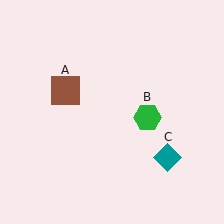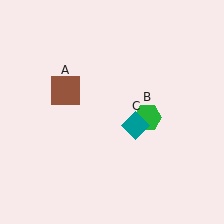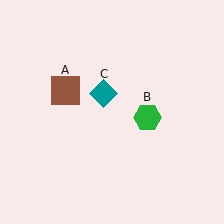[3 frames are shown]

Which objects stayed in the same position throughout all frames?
Brown square (object A) and green hexagon (object B) remained stationary.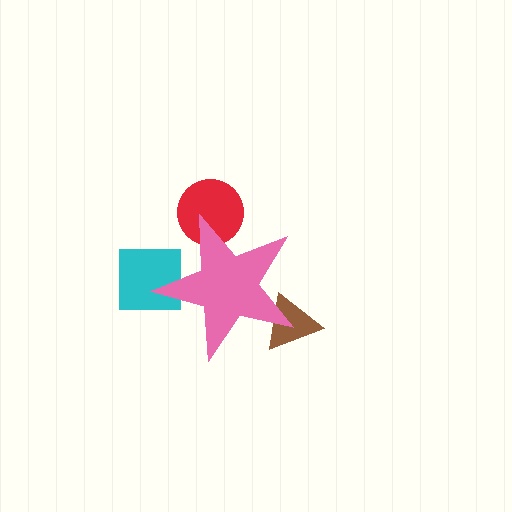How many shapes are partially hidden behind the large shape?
3 shapes are partially hidden.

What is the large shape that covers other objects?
A pink star.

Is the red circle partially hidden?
Yes, the red circle is partially hidden behind the pink star.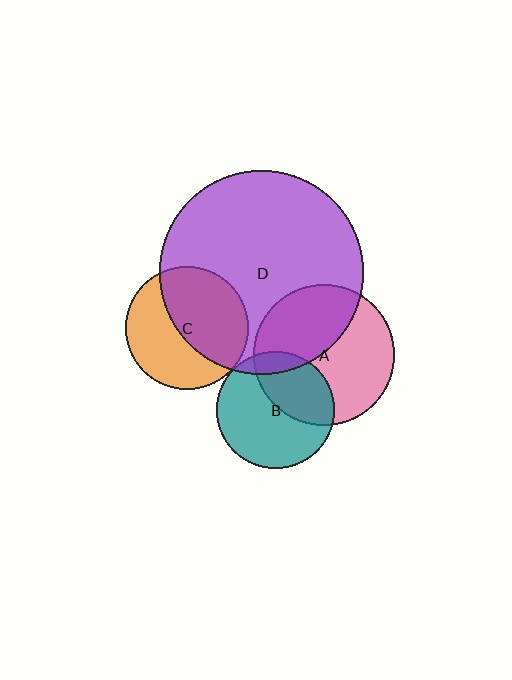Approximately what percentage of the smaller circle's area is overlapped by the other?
Approximately 10%.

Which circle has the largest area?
Circle D (purple).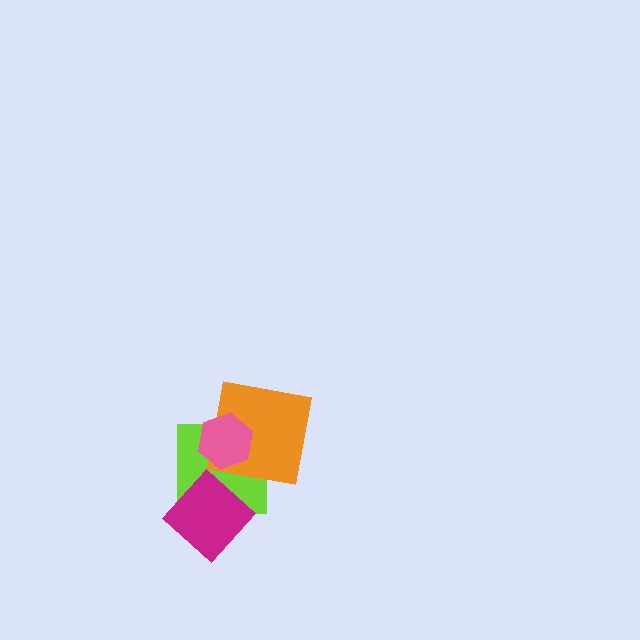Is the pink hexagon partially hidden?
No, no other shape covers it.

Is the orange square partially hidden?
Yes, it is partially covered by another shape.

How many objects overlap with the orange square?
2 objects overlap with the orange square.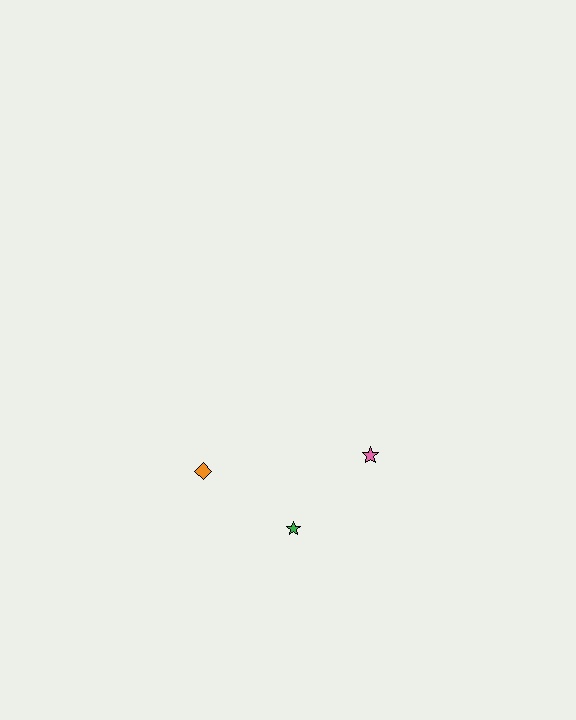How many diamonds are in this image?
There is 1 diamond.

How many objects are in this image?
There are 3 objects.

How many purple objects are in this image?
There are no purple objects.